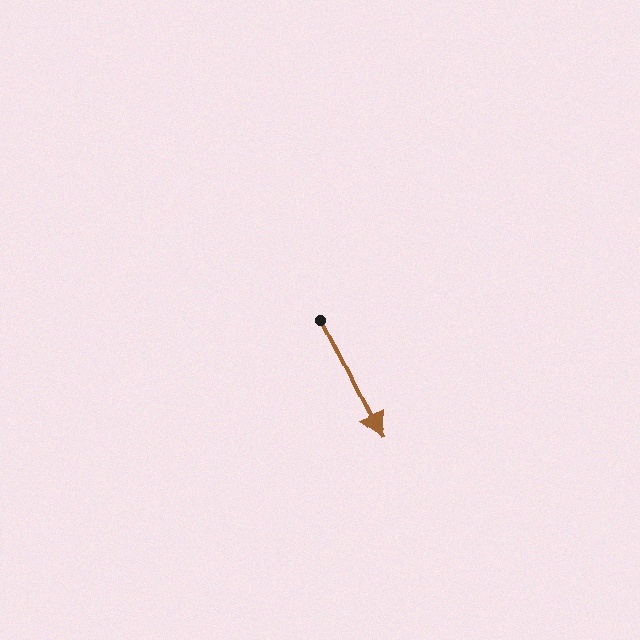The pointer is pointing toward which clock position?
Roughly 5 o'clock.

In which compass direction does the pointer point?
Southeast.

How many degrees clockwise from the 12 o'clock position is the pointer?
Approximately 154 degrees.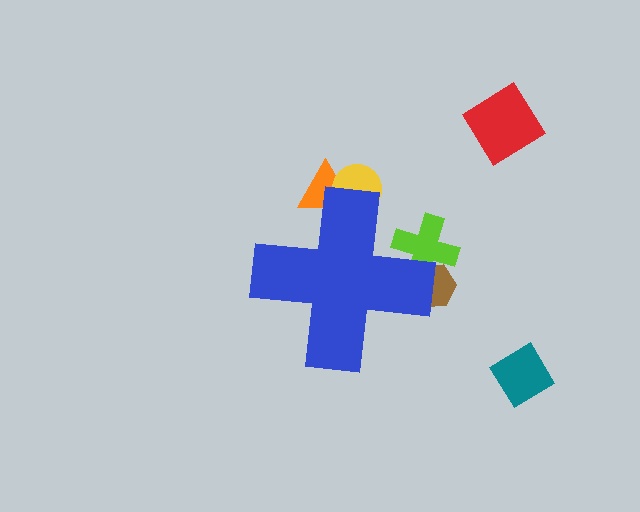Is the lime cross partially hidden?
Yes, the lime cross is partially hidden behind the blue cross.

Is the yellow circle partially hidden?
Yes, the yellow circle is partially hidden behind the blue cross.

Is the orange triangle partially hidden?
Yes, the orange triangle is partially hidden behind the blue cross.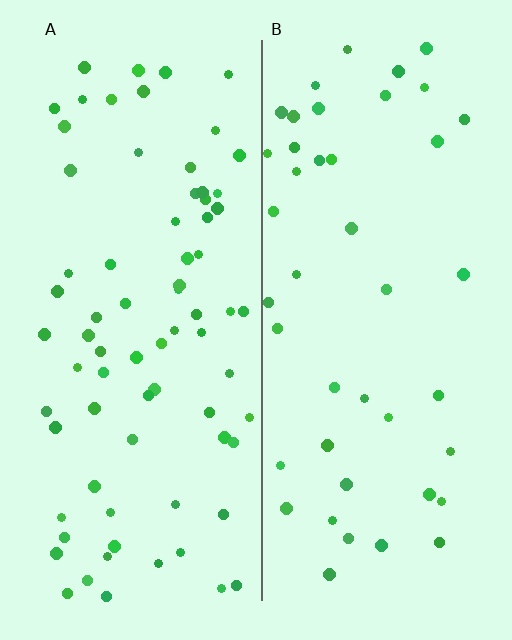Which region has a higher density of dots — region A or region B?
A (the left).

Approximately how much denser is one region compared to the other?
Approximately 1.7× — region A over region B.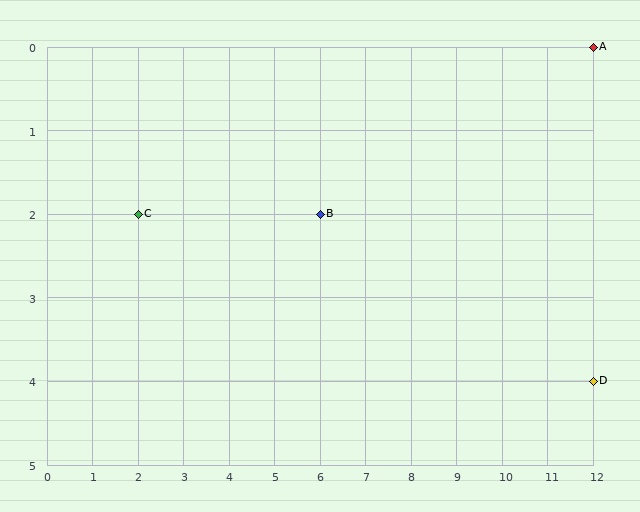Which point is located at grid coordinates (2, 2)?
Point C is at (2, 2).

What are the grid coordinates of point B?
Point B is at grid coordinates (6, 2).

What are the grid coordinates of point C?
Point C is at grid coordinates (2, 2).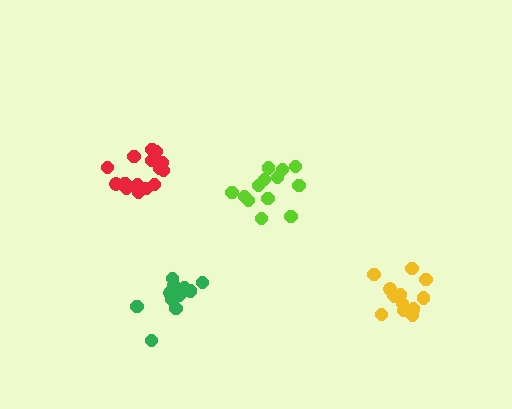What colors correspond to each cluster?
The clusters are colored: green, yellow, lime, red.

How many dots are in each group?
Group 1: 13 dots, Group 2: 13 dots, Group 3: 13 dots, Group 4: 15 dots (54 total).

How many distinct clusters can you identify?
There are 4 distinct clusters.